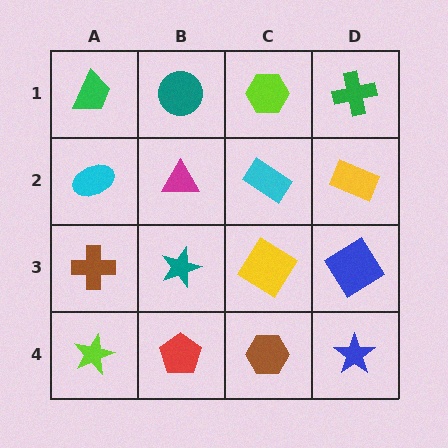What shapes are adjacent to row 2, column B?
A teal circle (row 1, column B), a teal star (row 3, column B), a cyan ellipse (row 2, column A), a cyan rectangle (row 2, column C).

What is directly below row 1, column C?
A cyan rectangle.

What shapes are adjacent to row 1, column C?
A cyan rectangle (row 2, column C), a teal circle (row 1, column B), a green cross (row 1, column D).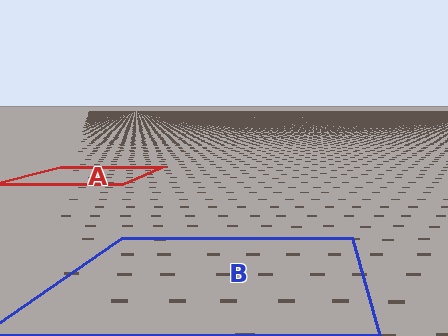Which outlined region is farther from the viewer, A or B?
Region A is farther from the viewer — the texture elements inside it appear smaller and more densely packed.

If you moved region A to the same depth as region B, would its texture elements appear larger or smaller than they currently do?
They would appear larger. At a closer depth, the same texture elements are projected at a bigger on-screen size.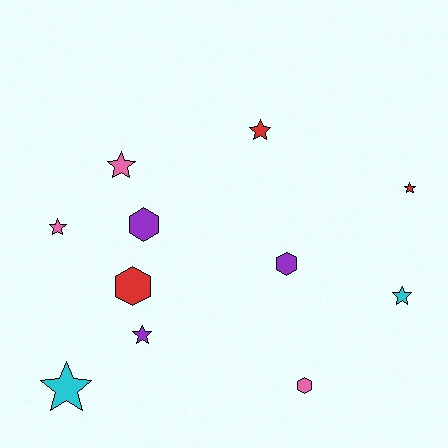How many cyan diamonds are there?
There are no cyan diamonds.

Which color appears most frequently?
Purple, with 3 objects.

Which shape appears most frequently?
Star, with 7 objects.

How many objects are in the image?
There are 11 objects.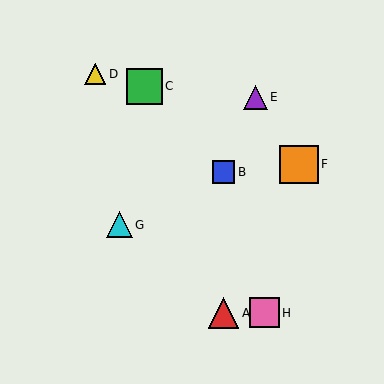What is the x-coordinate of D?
Object D is at x≈95.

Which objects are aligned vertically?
Objects A, B are aligned vertically.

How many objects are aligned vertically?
2 objects (A, B) are aligned vertically.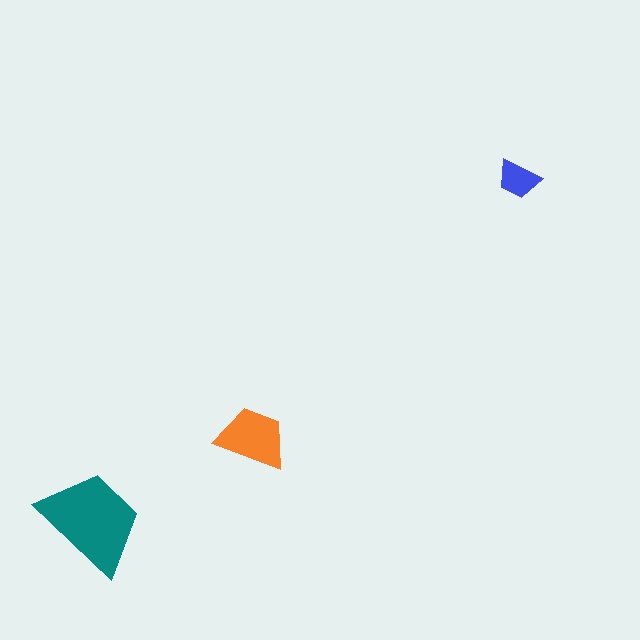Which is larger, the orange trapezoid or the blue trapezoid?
The orange one.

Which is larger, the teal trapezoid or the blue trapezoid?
The teal one.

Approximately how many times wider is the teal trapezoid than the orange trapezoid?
About 1.5 times wider.